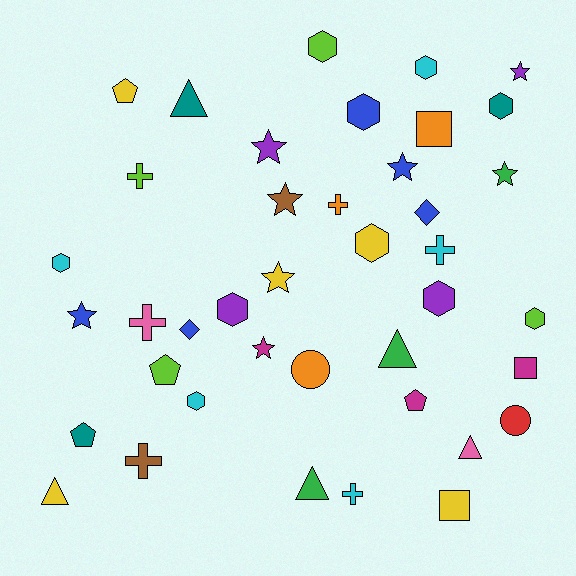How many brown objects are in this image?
There are 2 brown objects.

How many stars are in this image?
There are 8 stars.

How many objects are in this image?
There are 40 objects.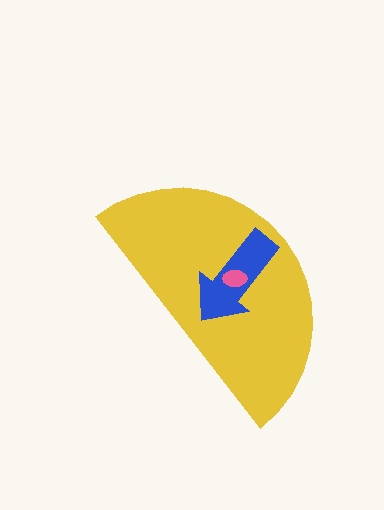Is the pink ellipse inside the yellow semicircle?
Yes.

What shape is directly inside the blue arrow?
The pink ellipse.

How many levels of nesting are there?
3.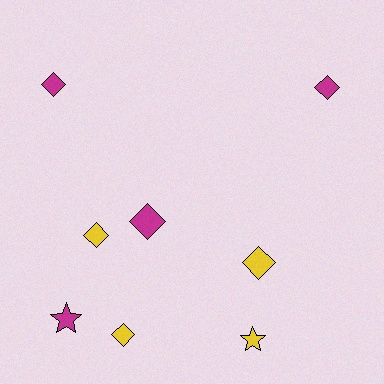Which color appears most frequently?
Magenta, with 4 objects.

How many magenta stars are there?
There is 1 magenta star.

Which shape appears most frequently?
Diamond, with 6 objects.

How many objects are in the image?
There are 8 objects.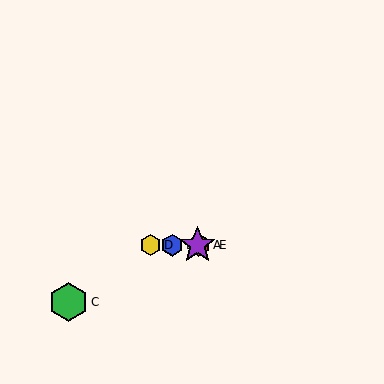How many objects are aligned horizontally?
4 objects (A, B, D, E) are aligned horizontally.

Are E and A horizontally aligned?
Yes, both are at y≈245.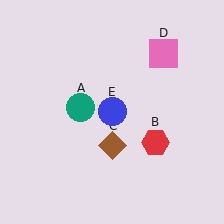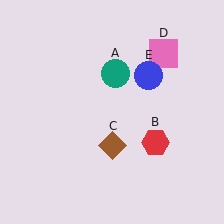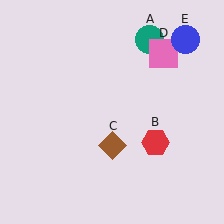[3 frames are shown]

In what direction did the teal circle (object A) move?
The teal circle (object A) moved up and to the right.